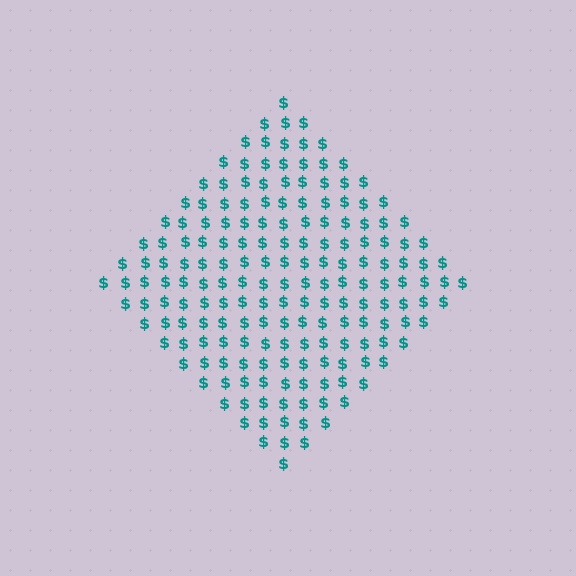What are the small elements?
The small elements are dollar signs.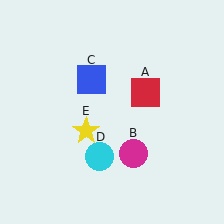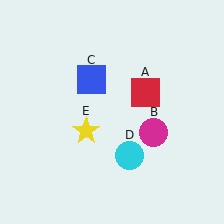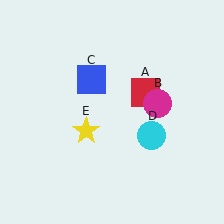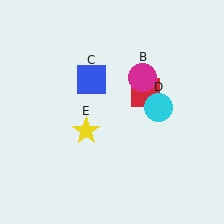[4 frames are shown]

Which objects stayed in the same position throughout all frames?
Red square (object A) and blue square (object C) and yellow star (object E) remained stationary.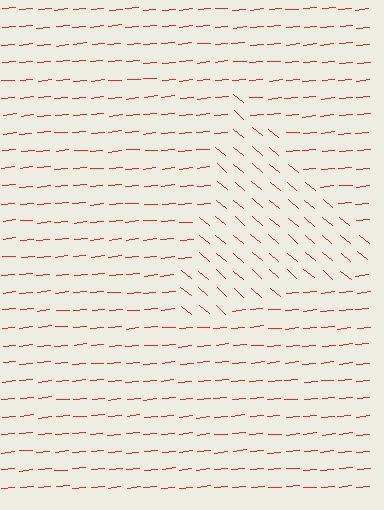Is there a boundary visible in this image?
Yes, there is a texture boundary formed by a change in line orientation.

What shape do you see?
I see a triangle.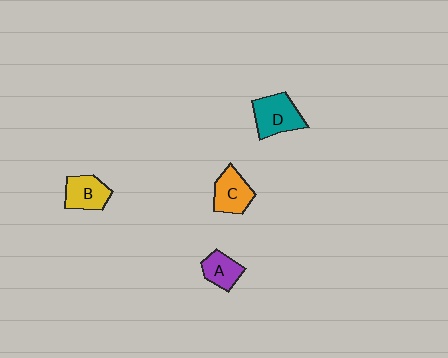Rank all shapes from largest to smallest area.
From largest to smallest: D (teal), C (orange), B (yellow), A (purple).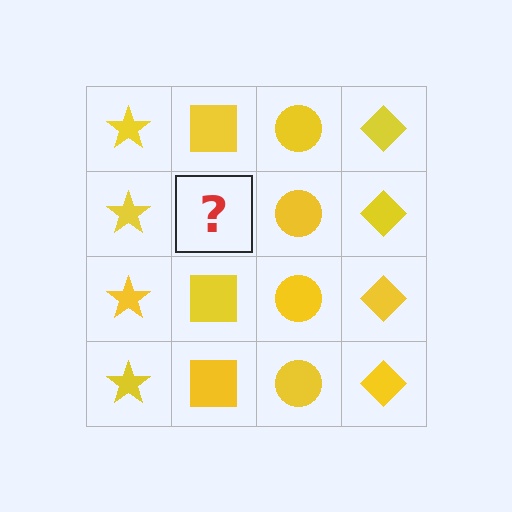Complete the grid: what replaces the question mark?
The question mark should be replaced with a yellow square.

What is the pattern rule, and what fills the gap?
The rule is that each column has a consistent shape. The gap should be filled with a yellow square.